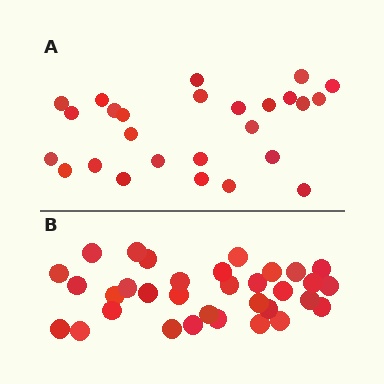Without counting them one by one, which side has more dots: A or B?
Region B (the bottom region) has more dots.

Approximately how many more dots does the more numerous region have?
Region B has roughly 8 or so more dots than region A.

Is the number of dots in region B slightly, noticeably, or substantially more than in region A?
Region B has noticeably more, but not dramatically so. The ratio is roughly 1.3 to 1.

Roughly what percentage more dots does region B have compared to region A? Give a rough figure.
About 25% more.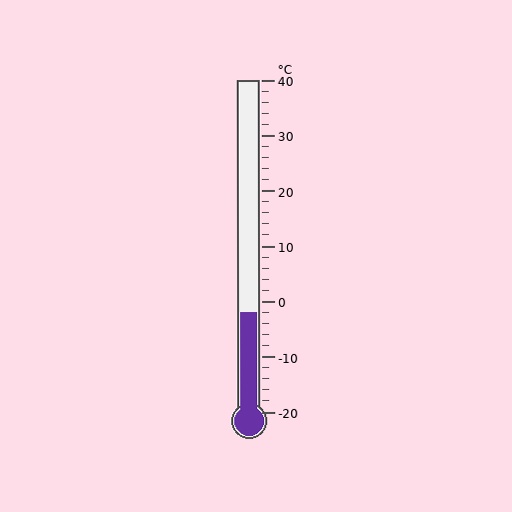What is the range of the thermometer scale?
The thermometer scale ranges from -20°C to 40°C.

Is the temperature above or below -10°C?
The temperature is above -10°C.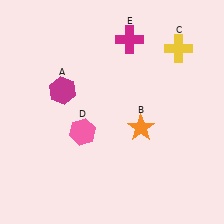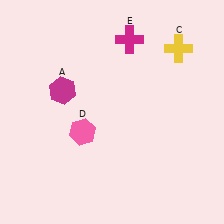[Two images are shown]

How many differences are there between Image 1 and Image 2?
There is 1 difference between the two images.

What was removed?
The orange star (B) was removed in Image 2.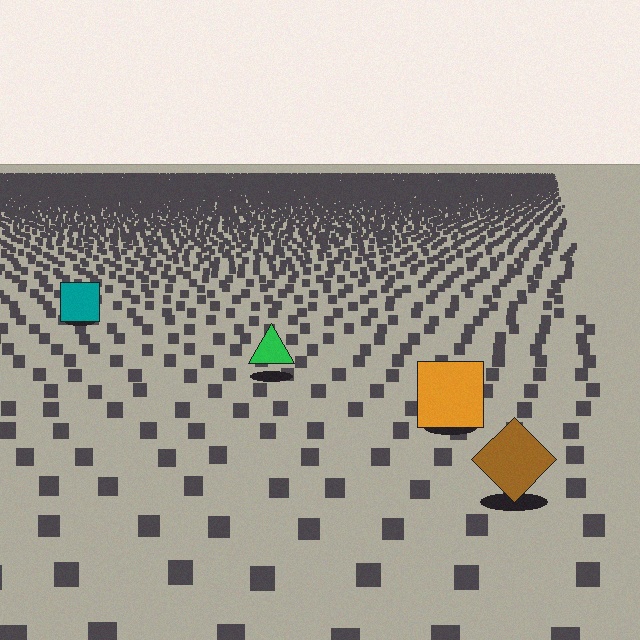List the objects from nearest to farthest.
From nearest to farthest: the brown diamond, the orange square, the green triangle, the teal square.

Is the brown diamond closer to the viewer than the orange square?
Yes. The brown diamond is closer — you can tell from the texture gradient: the ground texture is coarser near it.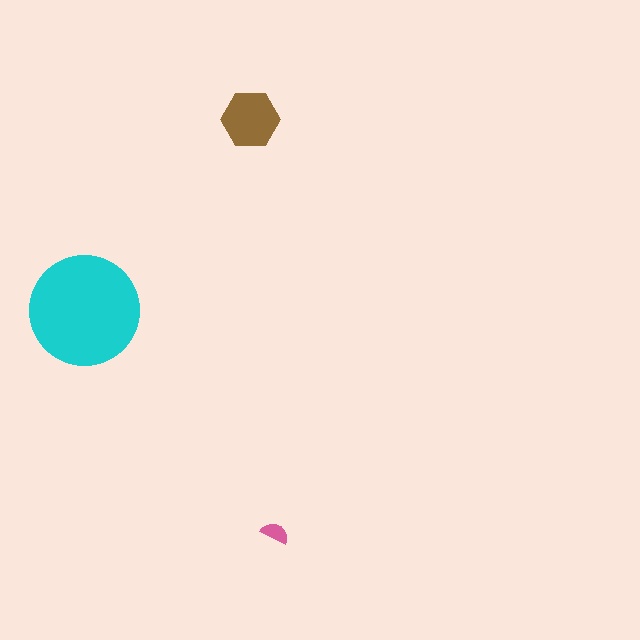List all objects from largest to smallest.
The cyan circle, the brown hexagon, the pink semicircle.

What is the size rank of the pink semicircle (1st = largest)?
3rd.